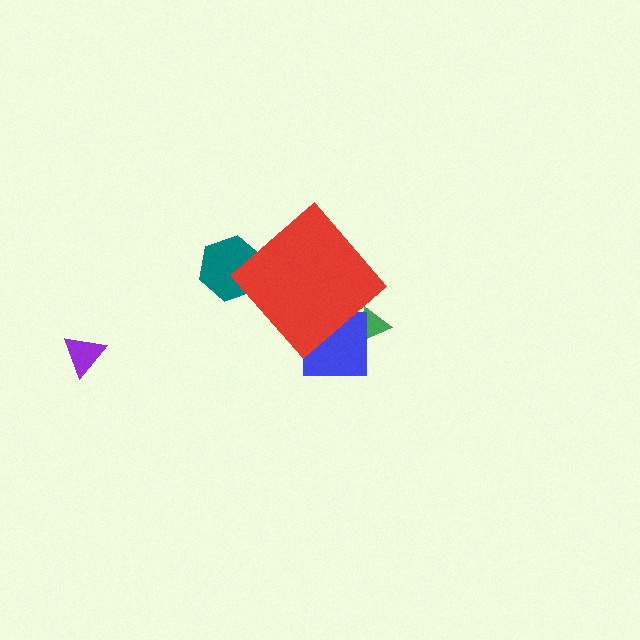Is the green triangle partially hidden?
Yes, the green triangle is partially hidden behind the red diamond.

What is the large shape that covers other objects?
A red diamond.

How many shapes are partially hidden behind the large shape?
3 shapes are partially hidden.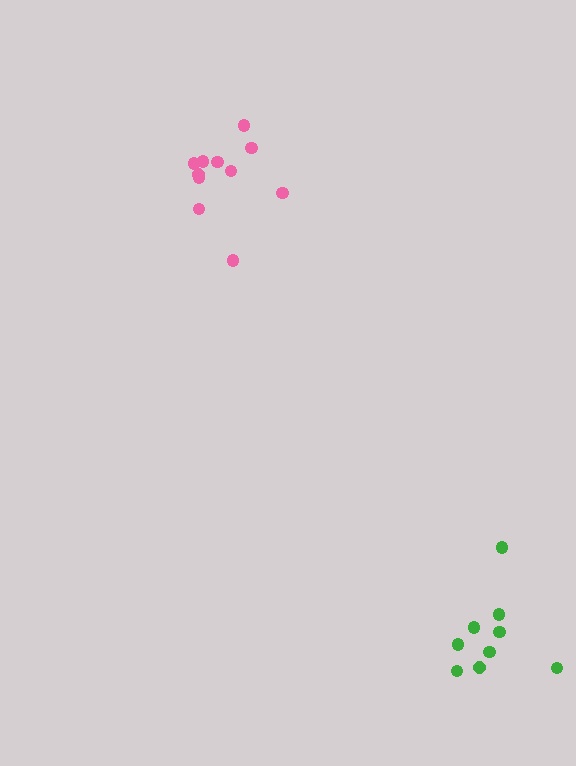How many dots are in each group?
Group 1: 9 dots, Group 2: 11 dots (20 total).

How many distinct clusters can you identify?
There are 2 distinct clusters.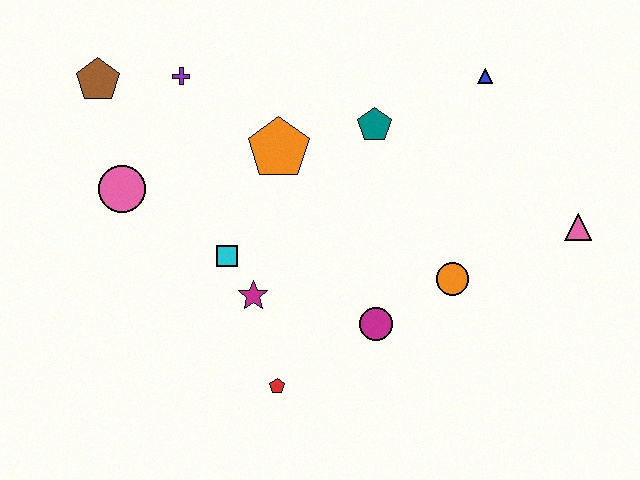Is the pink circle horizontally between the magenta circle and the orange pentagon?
No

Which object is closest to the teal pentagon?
The orange pentagon is closest to the teal pentagon.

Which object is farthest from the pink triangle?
The brown pentagon is farthest from the pink triangle.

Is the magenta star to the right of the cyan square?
Yes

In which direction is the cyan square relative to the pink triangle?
The cyan square is to the left of the pink triangle.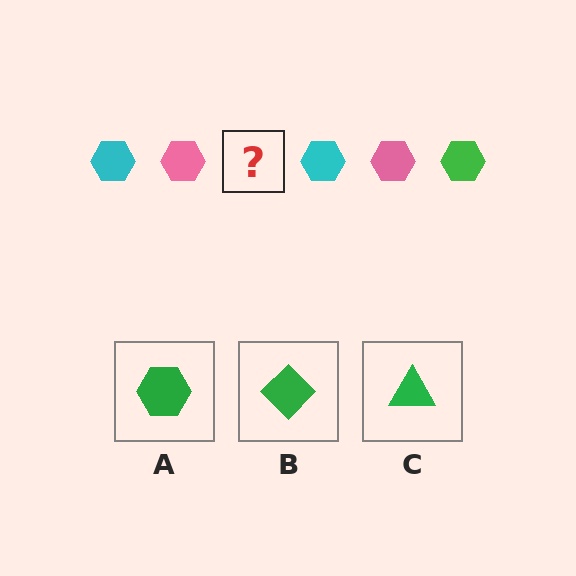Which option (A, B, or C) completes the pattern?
A.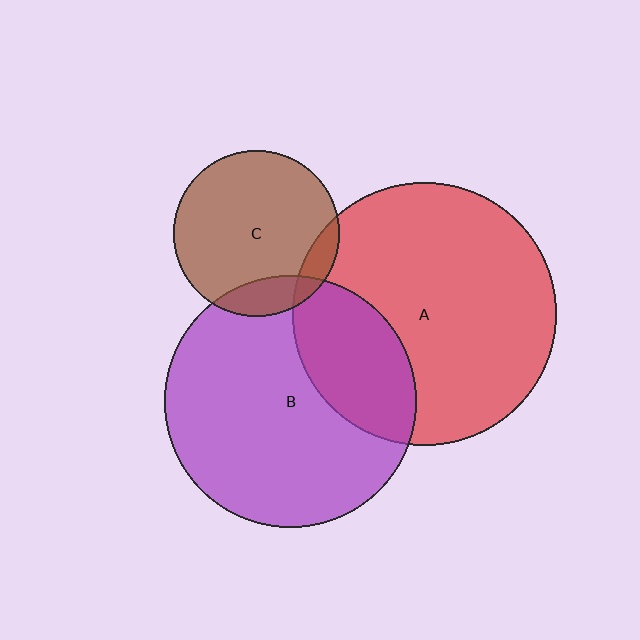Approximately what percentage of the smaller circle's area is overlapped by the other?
Approximately 10%.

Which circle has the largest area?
Circle A (red).